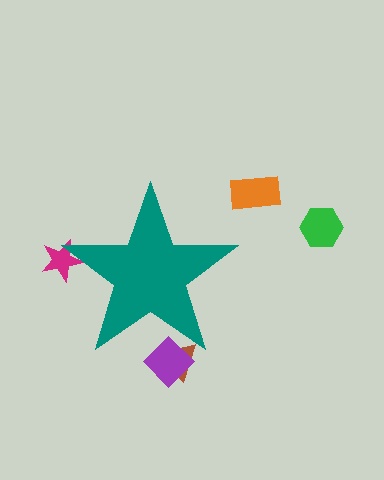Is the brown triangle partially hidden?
Yes, the brown triangle is partially hidden behind the teal star.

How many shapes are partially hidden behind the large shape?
3 shapes are partially hidden.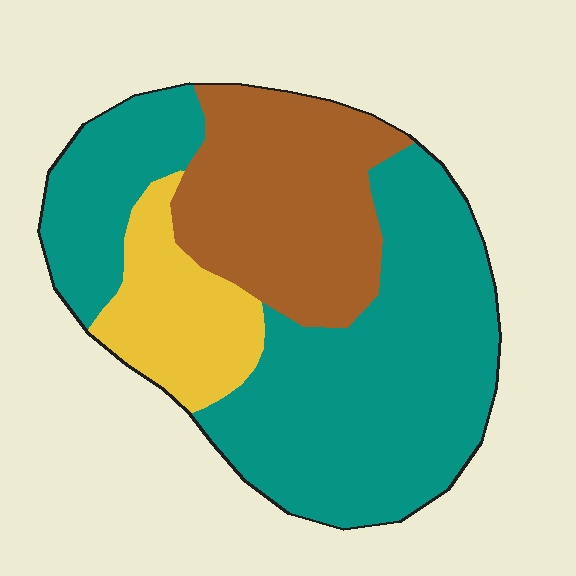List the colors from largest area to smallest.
From largest to smallest: teal, brown, yellow.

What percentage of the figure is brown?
Brown covers 28% of the figure.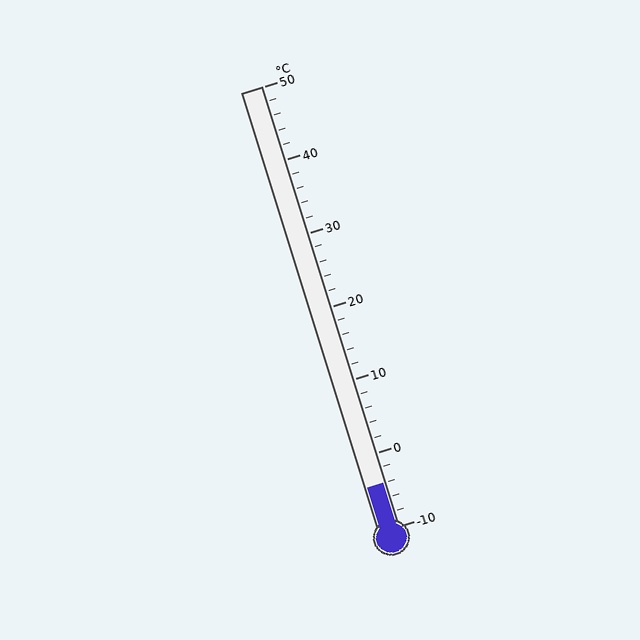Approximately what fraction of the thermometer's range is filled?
The thermometer is filled to approximately 10% of its range.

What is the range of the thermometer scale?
The thermometer scale ranges from -10°C to 50°C.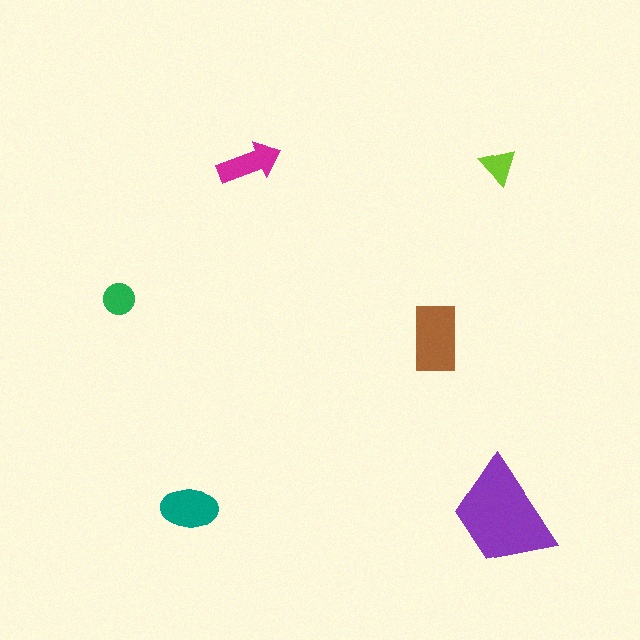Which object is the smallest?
The lime triangle.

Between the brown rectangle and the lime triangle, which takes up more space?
The brown rectangle.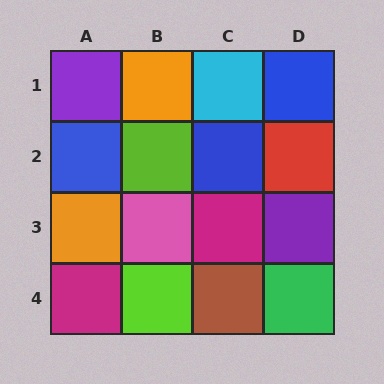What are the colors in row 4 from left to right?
Magenta, lime, brown, green.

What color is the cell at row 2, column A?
Blue.